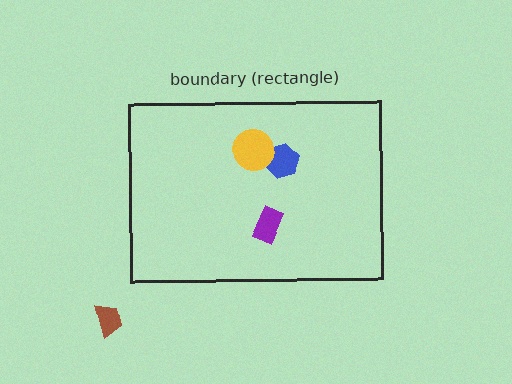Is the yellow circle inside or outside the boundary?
Inside.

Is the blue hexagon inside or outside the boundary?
Inside.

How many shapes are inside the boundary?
3 inside, 1 outside.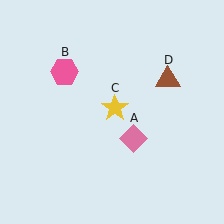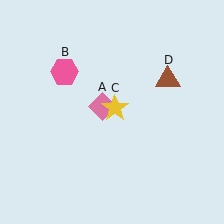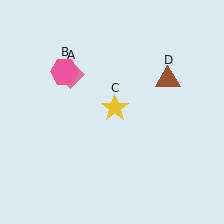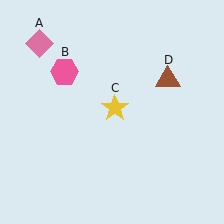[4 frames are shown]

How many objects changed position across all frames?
1 object changed position: pink diamond (object A).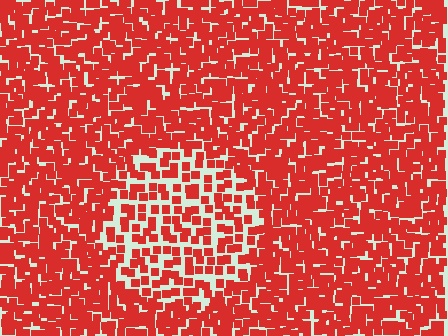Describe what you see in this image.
The image contains small red elements arranged at two different densities. A circle-shaped region is visible where the elements are less densely packed than the surrounding area.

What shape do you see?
I see a circle.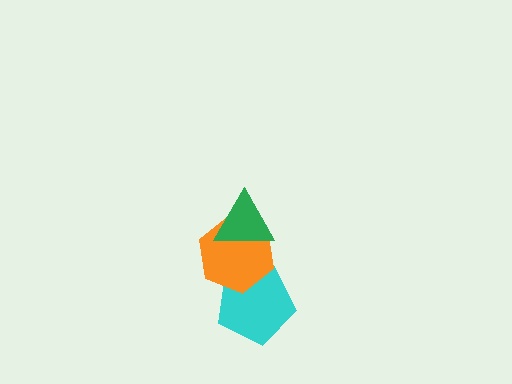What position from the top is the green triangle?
The green triangle is 1st from the top.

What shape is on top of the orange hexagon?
The green triangle is on top of the orange hexagon.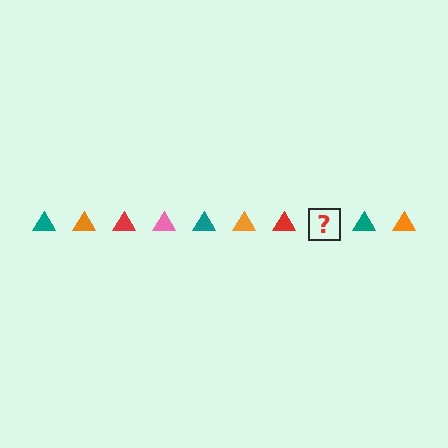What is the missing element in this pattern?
The missing element is a pink triangle.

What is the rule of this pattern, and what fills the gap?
The rule is that the pattern cycles through teal, orange, red, pink triangles. The gap should be filled with a pink triangle.